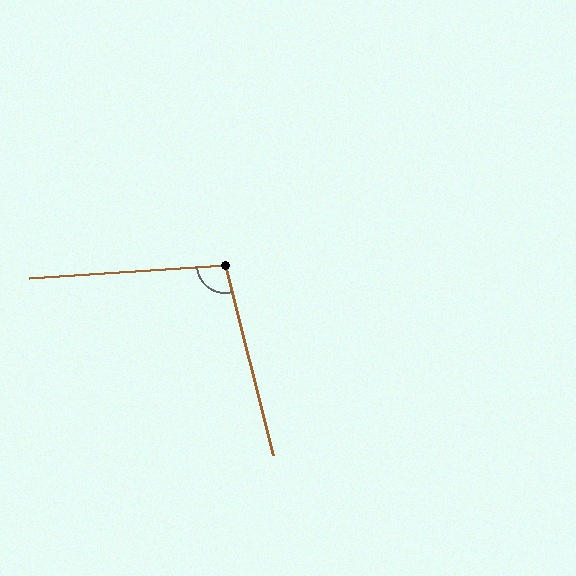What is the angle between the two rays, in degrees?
Approximately 100 degrees.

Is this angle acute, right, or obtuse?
It is obtuse.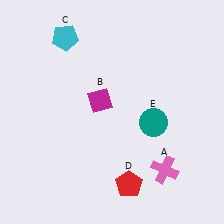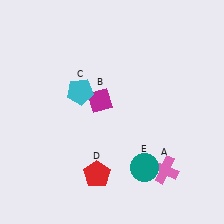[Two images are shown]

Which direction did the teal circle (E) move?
The teal circle (E) moved down.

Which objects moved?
The objects that moved are: the cyan pentagon (C), the red pentagon (D), the teal circle (E).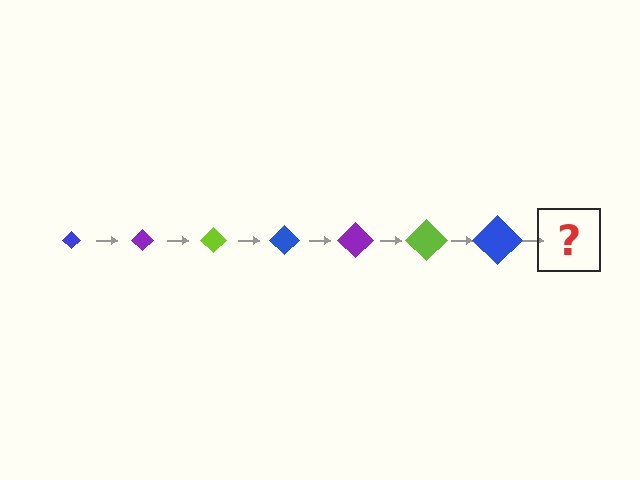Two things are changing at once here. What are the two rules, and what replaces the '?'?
The two rules are that the diamond grows larger each step and the color cycles through blue, purple, and lime. The '?' should be a purple diamond, larger than the previous one.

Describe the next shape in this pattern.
It should be a purple diamond, larger than the previous one.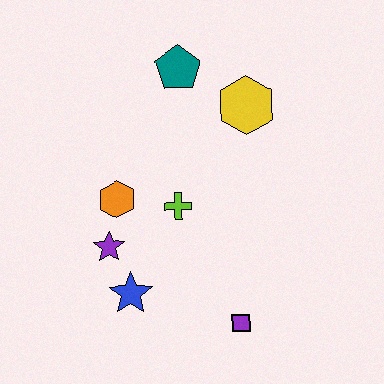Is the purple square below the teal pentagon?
Yes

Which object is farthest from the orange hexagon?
The purple square is farthest from the orange hexagon.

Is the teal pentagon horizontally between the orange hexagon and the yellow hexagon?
Yes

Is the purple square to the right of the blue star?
Yes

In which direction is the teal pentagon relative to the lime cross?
The teal pentagon is above the lime cross.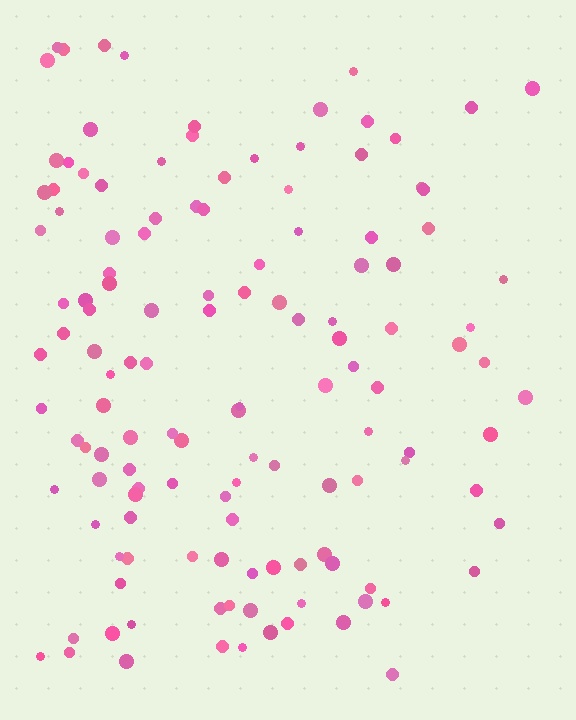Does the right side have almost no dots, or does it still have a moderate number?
Still a moderate number, just noticeably fewer than the left.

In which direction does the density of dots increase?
From right to left, with the left side densest.